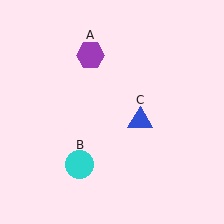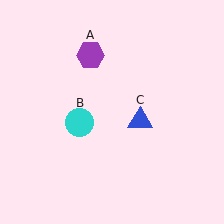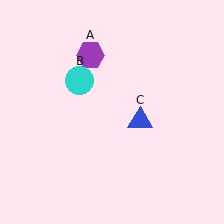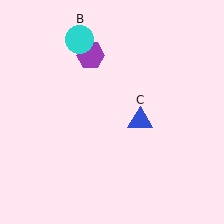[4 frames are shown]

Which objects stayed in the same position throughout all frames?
Purple hexagon (object A) and blue triangle (object C) remained stationary.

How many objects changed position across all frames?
1 object changed position: cyan circle (object B).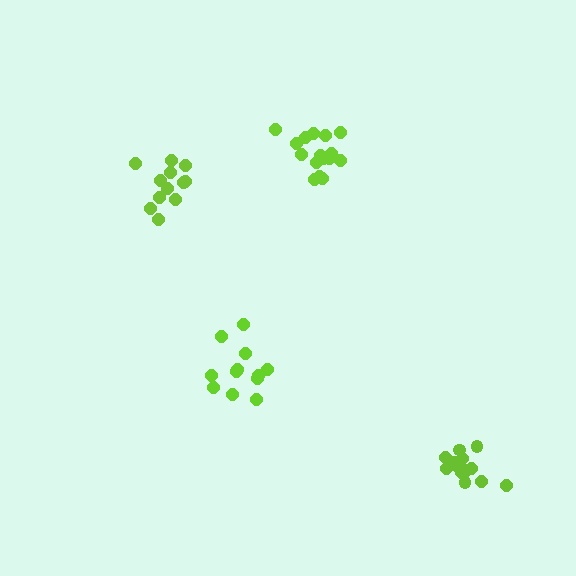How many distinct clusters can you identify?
There are 4 distinct clusters.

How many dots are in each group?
Group 1: 12 dots, Group 2: 16 dots, Group 3: 12 dots, Group 4: 13 dots (53 total).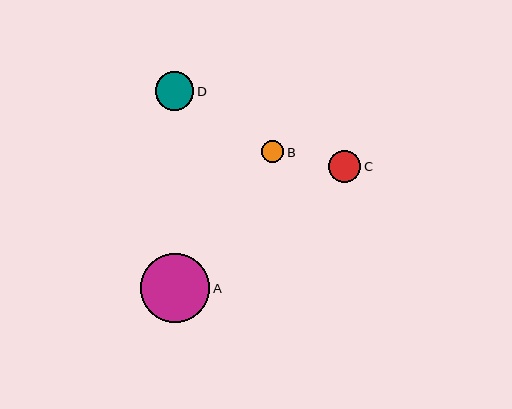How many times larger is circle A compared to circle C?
Circle A is approximately 2.2 times the size of circle C.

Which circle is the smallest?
Circle B is the smallest with a size of approximately 22 pixels.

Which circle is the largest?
Circle A is the largest with a size of approximately 70 pixels.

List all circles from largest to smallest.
From largest to smallest: A, D, C, B.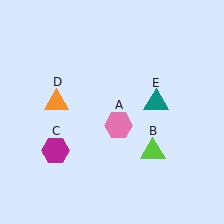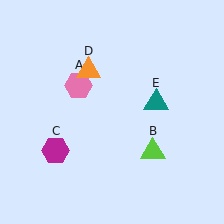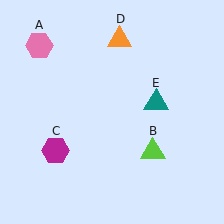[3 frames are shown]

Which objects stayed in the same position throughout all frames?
Lime triangle (object B) and magenta hexagon (object C) and teal triangle (object E) remained stationary.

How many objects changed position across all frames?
2 objects changed position: pink hexagon (object A), orange triangle (object D).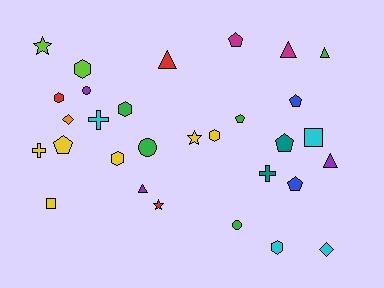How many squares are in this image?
There are 2 squares.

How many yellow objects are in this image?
There are 6 yellow objects.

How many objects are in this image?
There are 30 objects.